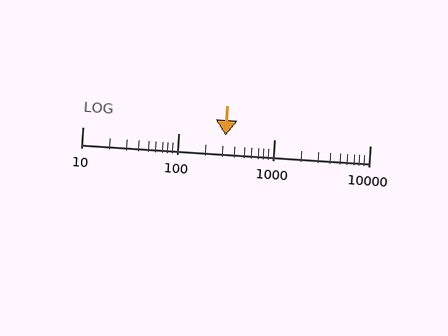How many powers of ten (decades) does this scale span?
The scale spans 3 decades, from 10 to 10000.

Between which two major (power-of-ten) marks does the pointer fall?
The pointer is between 100 and 1000.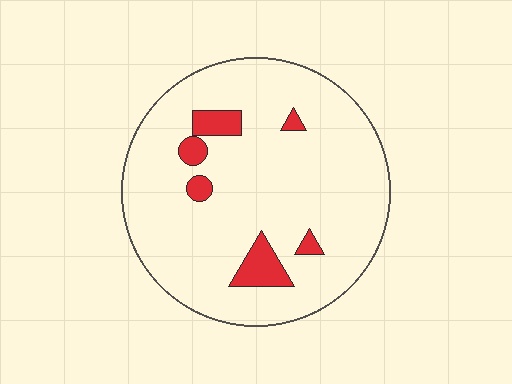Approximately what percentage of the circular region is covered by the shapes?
Approximately 10%.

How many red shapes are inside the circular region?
6.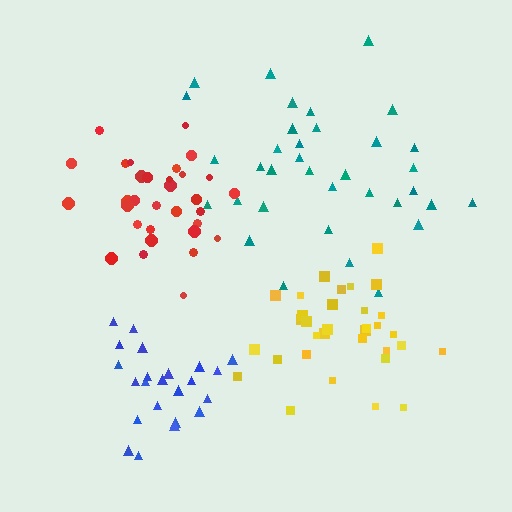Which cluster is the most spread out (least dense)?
Teal.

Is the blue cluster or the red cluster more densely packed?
Blue.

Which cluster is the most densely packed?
Blue.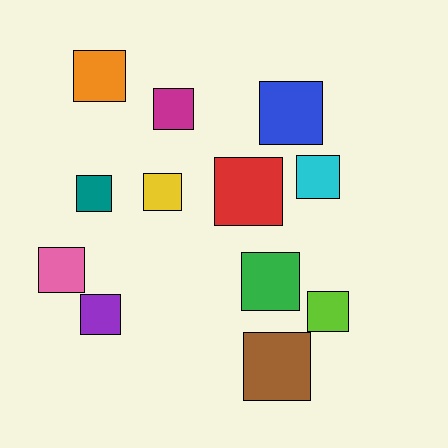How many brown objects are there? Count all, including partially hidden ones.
There is 1 brown object.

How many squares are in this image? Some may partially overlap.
There are 12 squares.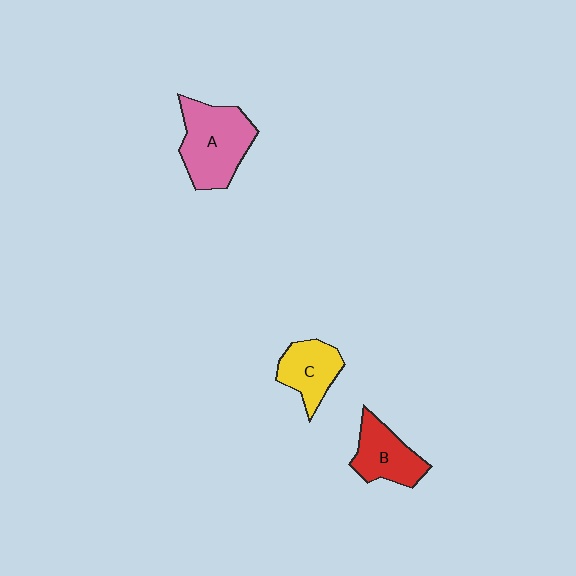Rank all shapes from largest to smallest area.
From largest to smallest: A (pink), B (red), C (yellow).